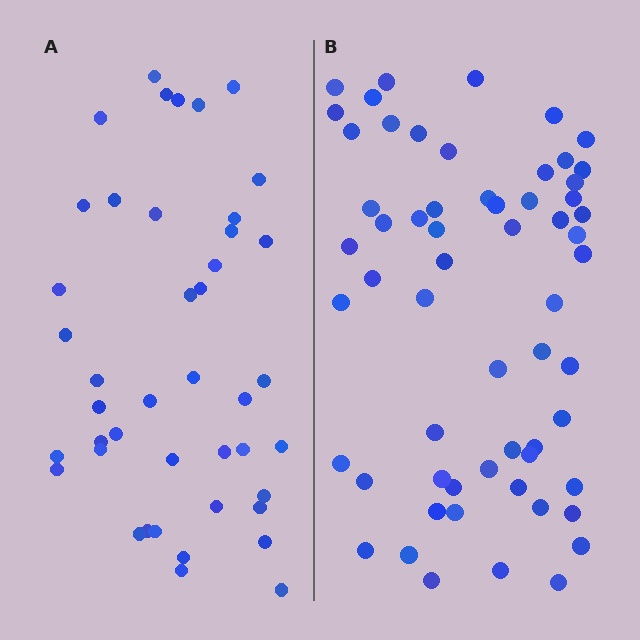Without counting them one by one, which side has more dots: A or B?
Region B (the right region) has more dots.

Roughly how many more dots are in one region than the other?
Region B has approximately 15 more dots than region A.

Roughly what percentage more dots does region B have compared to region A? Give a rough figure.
About 40% more.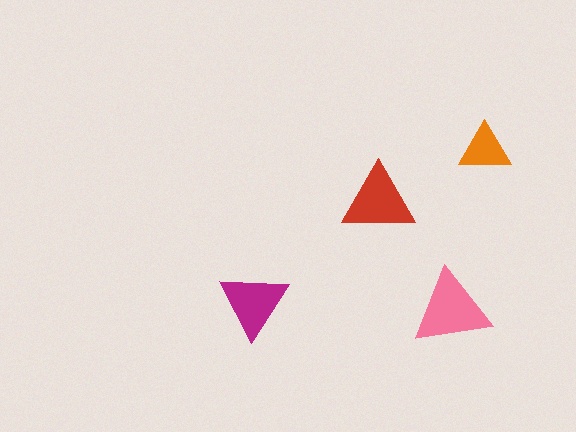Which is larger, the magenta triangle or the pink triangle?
The pink one.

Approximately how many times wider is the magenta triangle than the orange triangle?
About 1.5 times wider.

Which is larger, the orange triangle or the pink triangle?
The pink one.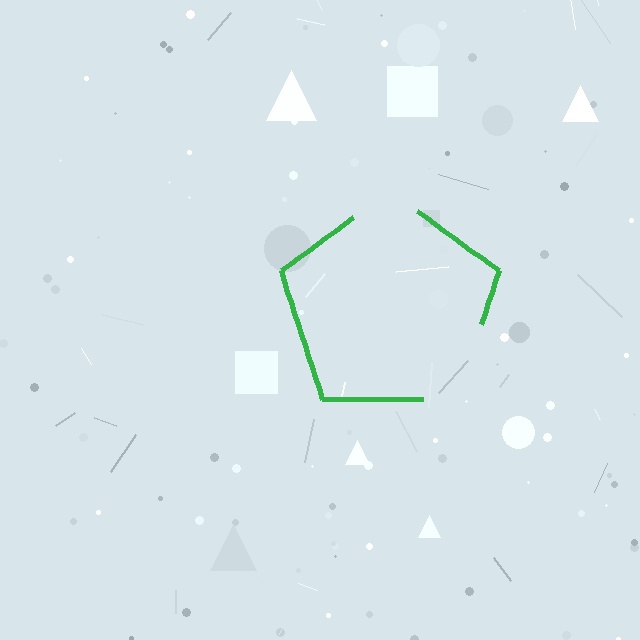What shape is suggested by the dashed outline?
The dashed outline suggests a pentagon.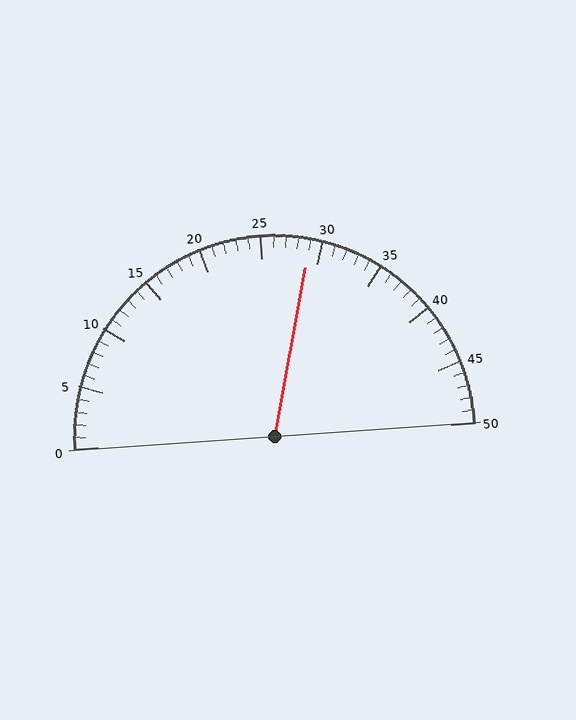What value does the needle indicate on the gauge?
The needle indicates approximately 29.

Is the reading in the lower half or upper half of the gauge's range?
The reading is in the upper half of the range (0 to 50).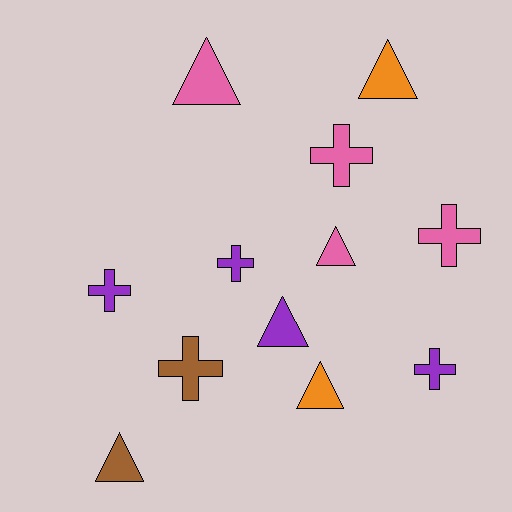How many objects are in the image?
There are 12 objects.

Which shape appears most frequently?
Cross, with 6 objects.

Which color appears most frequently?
Purple, with 4 objects.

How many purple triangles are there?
There is 1 purple triangle.